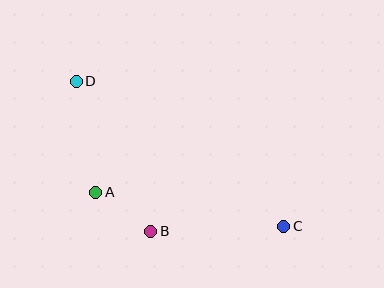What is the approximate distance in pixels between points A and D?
The distance between A and D is approximately 113 pixels.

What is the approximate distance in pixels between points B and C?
The distance between B and C is approximately 133 pixels.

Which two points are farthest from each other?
Points C and D are farthest from each other.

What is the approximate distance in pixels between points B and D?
The distance between B and D is approximately 168 pixels.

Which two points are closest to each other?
Points A and B are closest to each other.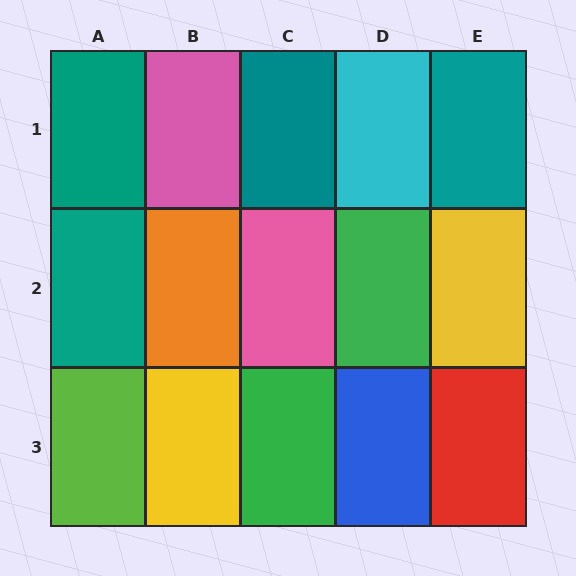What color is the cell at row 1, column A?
Teal.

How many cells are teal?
4 cells are teal.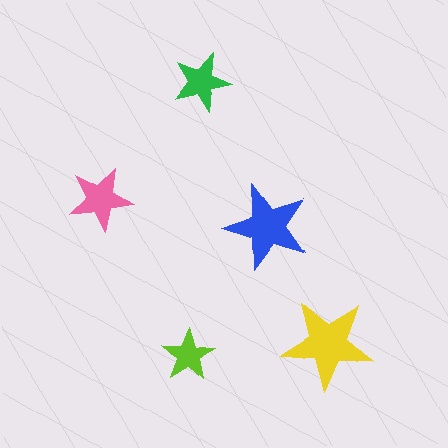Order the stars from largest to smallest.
the yellow one, the blue one, the pink one, the green one, the lime one.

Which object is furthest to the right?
The yellow star is rightmost.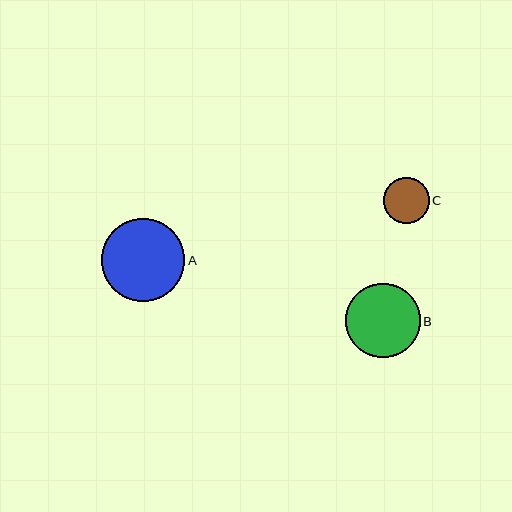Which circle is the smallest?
Circle C is the smallest with a size of approximately 46 pixels.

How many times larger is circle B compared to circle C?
Circle B is approximately 1.6 times the size of circle C.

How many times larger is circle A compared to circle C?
Circle A is approximately 1.8 times the size of circle C.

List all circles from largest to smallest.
From largest to smallest: A, B, C.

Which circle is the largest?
Circle A is the largest with a size of approximately 83 pixels.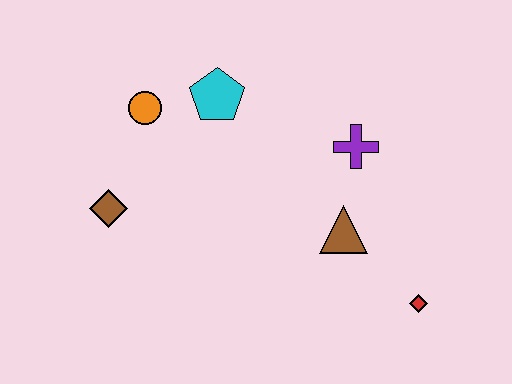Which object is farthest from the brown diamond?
The red diamond is farthest from the brown diamond.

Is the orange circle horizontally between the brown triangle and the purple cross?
No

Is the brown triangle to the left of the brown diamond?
No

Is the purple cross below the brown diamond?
No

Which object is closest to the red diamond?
The brown triangle is closest to the red diamond.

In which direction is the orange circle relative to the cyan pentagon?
The orange circle is to the left of the cyan pentagon.